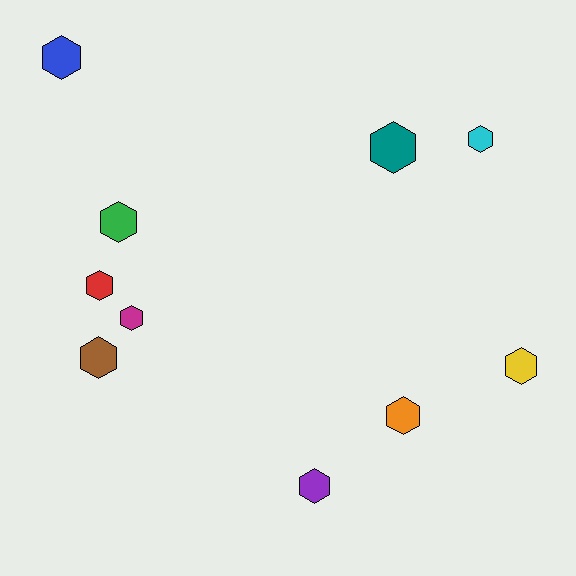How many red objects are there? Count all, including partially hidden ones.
There is 1 red object.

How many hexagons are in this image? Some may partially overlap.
There are 10 hexagons.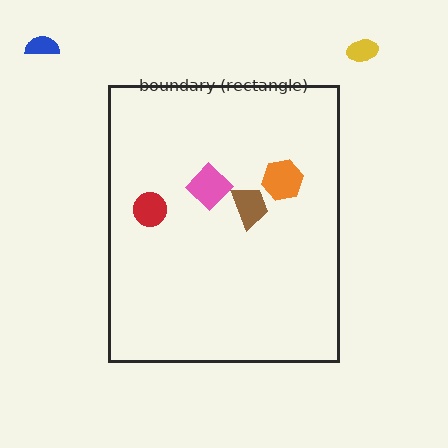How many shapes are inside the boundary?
4 inside, 2 outside.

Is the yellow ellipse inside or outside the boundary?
Outside.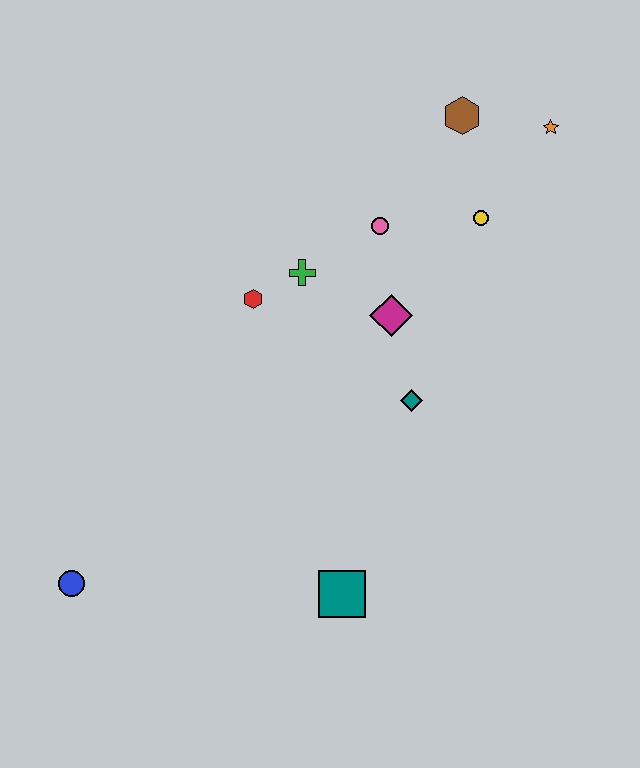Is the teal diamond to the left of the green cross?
No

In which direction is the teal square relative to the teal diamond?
The teal square is below the teal diamond.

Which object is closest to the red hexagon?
The green cross is closest to the red hexagon.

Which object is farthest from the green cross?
The blue circle is farthest from the green cross.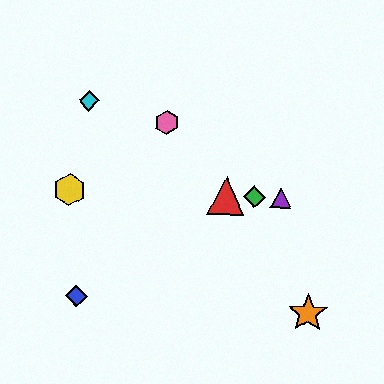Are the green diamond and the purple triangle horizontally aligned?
Yes, both are at y≈197.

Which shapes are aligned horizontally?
The red triangle, the green diamond, the yellow hexagon, the purple triangle are aligned horizontally.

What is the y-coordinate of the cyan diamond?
The cyan diamond is at y≈101.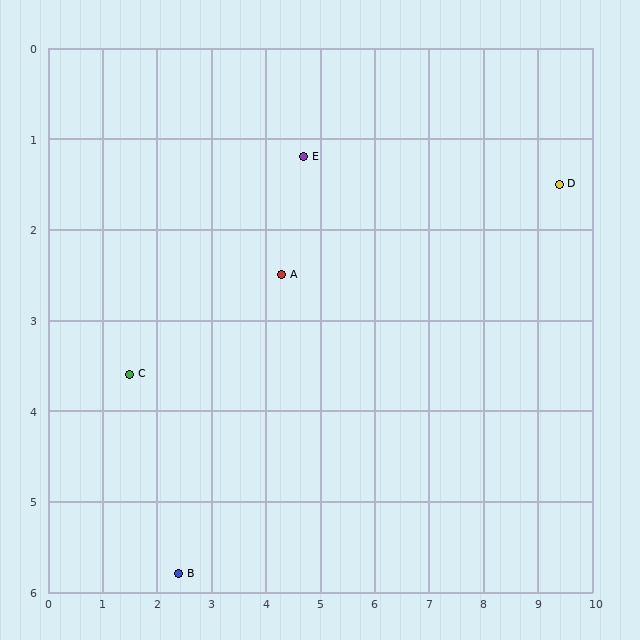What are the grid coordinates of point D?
Point D is at approximately (9.4, 1.5).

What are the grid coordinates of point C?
Point C is at approximately (1.5, 3.6).